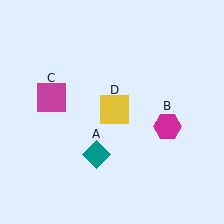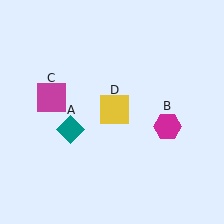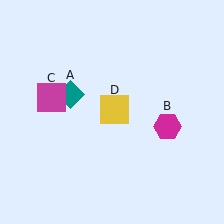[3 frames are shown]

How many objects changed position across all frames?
1 object changed position: teal diamond (object A).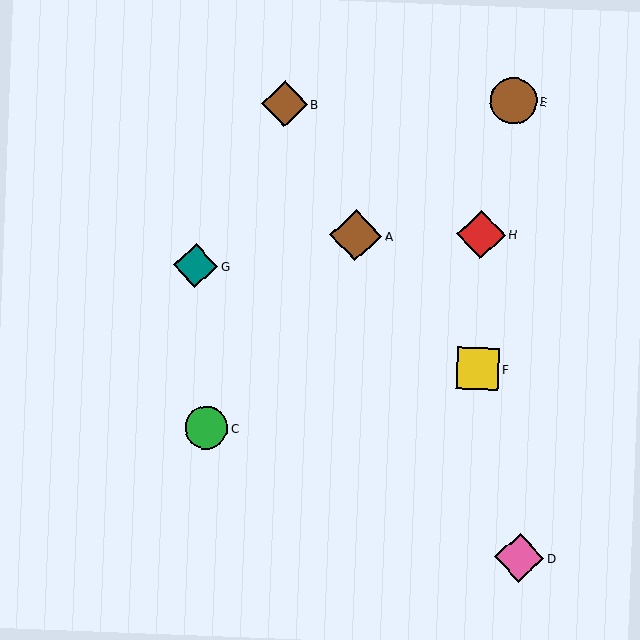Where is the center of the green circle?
The center of the green circle is at (206, 428).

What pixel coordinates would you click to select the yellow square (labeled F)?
Click at (478, 369) to select the yellow square F.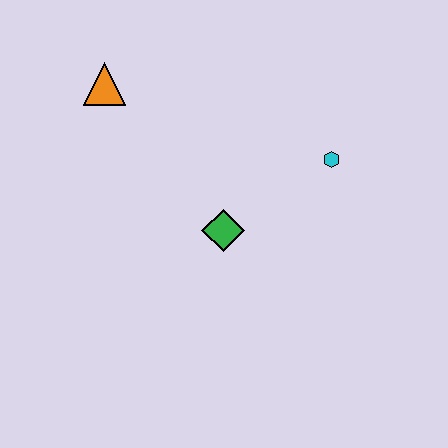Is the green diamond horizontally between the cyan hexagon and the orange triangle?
Yes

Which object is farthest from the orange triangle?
The cyan hexagon is farthest from the orange triangle.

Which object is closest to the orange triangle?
The green diamond is closest to the orange triangle.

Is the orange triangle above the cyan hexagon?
Yes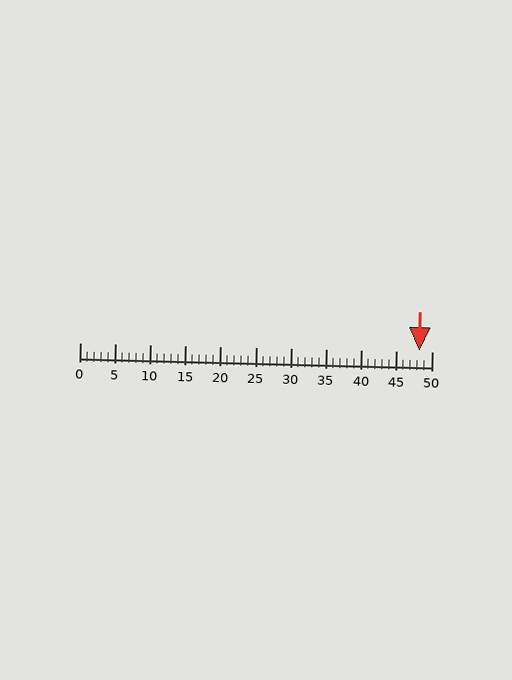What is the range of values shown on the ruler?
The ruler shows values from 0 to 50.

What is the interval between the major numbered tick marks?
The major tick marks are spaced 5 units apart.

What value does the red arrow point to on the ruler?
The red arrow points to approximately 48.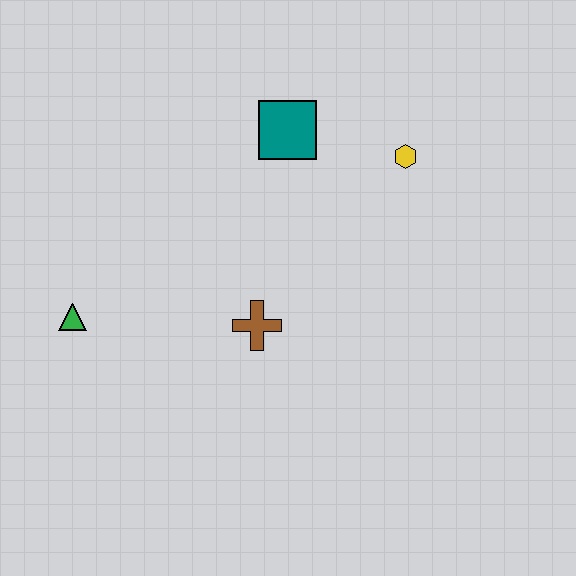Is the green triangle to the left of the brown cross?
Yes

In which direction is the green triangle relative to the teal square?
The green triangle is to the left of the teal square.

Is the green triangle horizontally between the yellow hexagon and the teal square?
No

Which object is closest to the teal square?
The yellow hexagon is closest to the teal square.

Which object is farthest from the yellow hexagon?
The green triangle is farthest from the yellow hexagon.